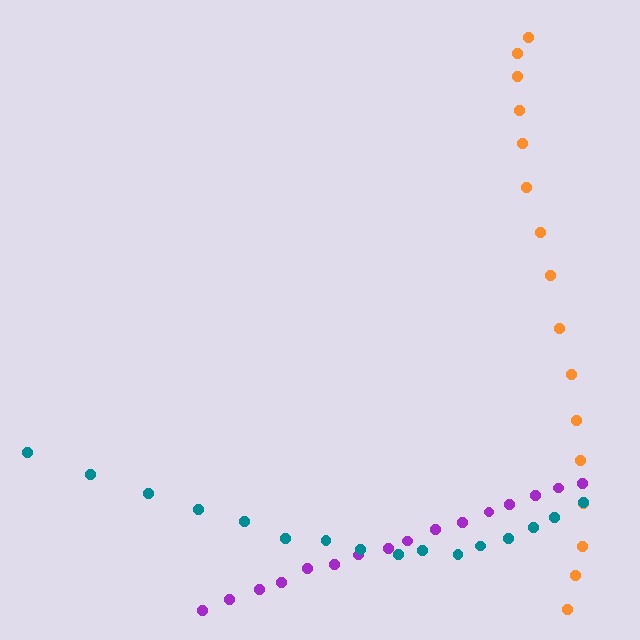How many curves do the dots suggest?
There are 3 distinct paths.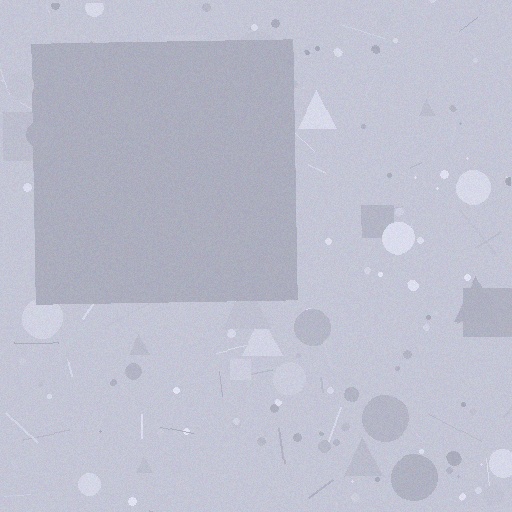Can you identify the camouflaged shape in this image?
The camouflaged shape is a square.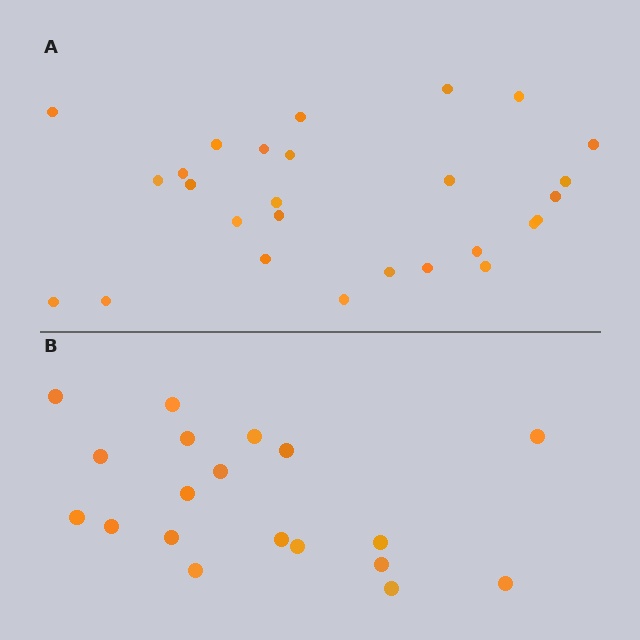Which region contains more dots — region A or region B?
Region A (the top region) has more dots.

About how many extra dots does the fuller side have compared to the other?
Region A has roughly 8 or so more dots than region B.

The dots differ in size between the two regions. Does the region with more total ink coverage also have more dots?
No. Region B has more total ink coverage because its dots are larger, but region A actually contains more individual dots. Total area can be misleading — the number of items is what matters here.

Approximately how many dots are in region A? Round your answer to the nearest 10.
About 30 dots. (The exact count is 27, which rounds to 30.)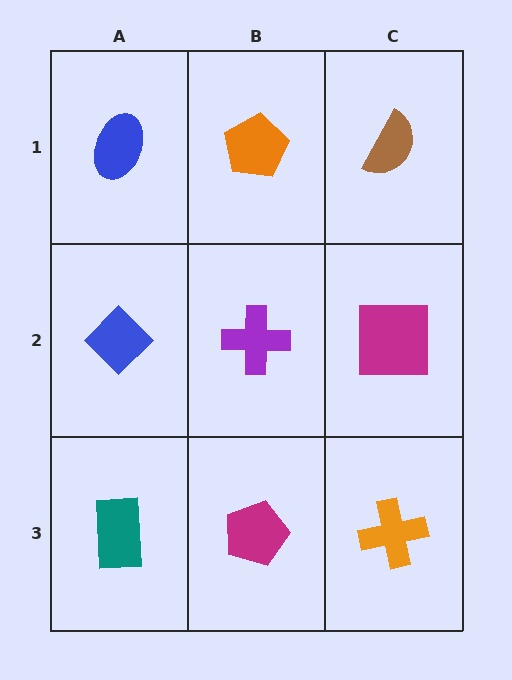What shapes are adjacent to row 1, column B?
A purple cross (row 2, column B), a blue ellipse (row 1, column A), a brown semicircle (row 1, column C).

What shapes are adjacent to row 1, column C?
A magenta square (row 2, column C), an orange pentagon (row 1, column B).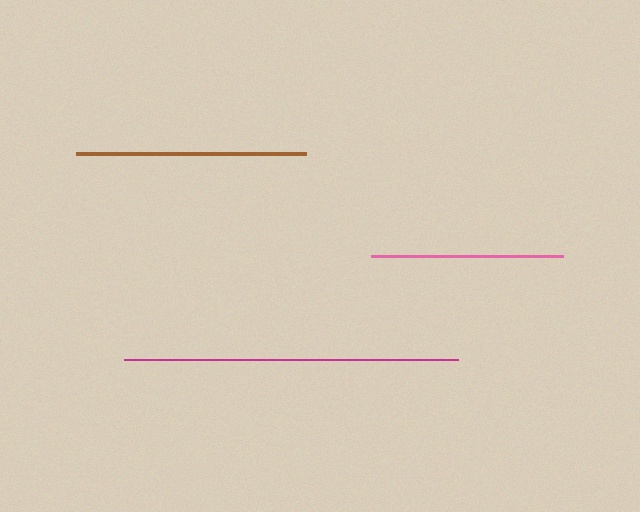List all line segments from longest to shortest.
From longest to shortest: magenta, brown, pink.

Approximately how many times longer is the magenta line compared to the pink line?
The magenta line is approximately 1.7 times the length of the pink line.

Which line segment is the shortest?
The pink line is the shortest at approximately 192 pixels.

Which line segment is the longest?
The magenta line is the longest at approximately 333 pixels.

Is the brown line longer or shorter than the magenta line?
The magenta line is longer than the brown line.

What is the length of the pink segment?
The pink segment is approximately 192 pixels long.